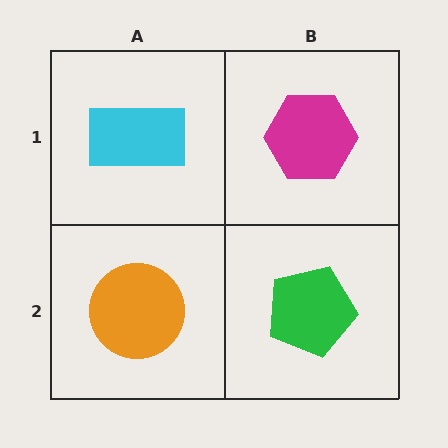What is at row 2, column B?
A green pentagon.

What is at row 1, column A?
A cyan rectangle.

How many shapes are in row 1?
2 shapes.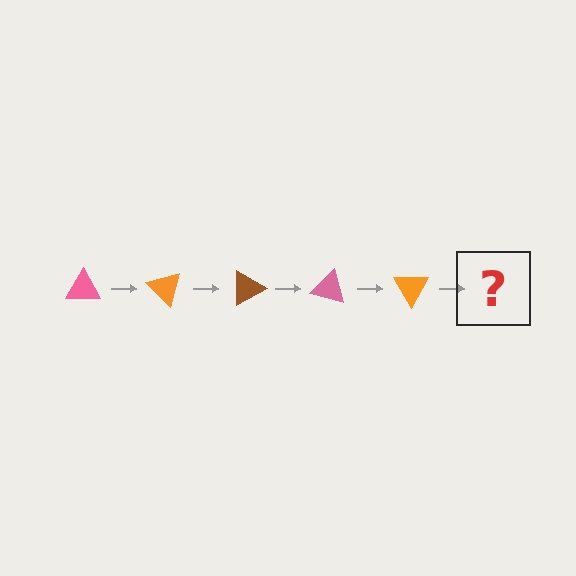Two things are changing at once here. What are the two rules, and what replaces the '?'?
The two rules are that it rotates 45 degrees each step and the color cycles through pink, orange, and brown. The '?' should be a brown triangle, rotated 225 degrees from the start.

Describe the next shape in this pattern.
It should be a brown triangle, rotated 225 degrees from the start.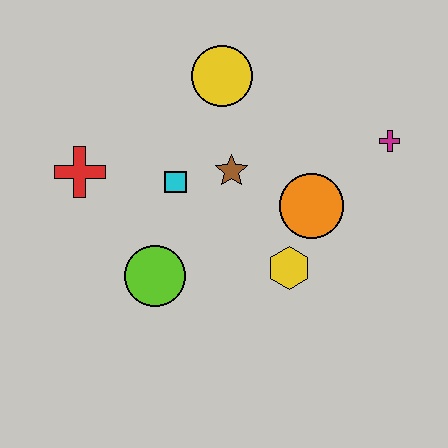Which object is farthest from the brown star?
The magenta cross is farthest from the brown star.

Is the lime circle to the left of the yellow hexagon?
Yes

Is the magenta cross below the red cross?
No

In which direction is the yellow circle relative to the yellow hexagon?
The yellow circle is above the yellow hexagon.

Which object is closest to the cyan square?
The brown star is closest to the cyan square.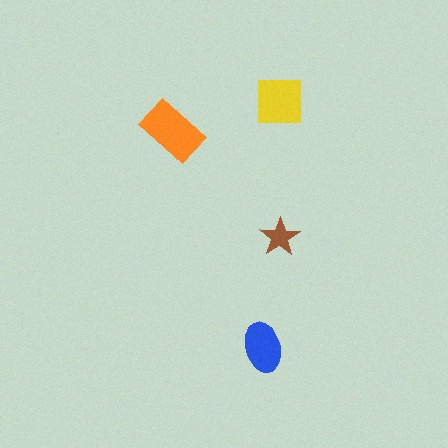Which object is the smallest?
The brown star.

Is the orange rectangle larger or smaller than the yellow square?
Larger.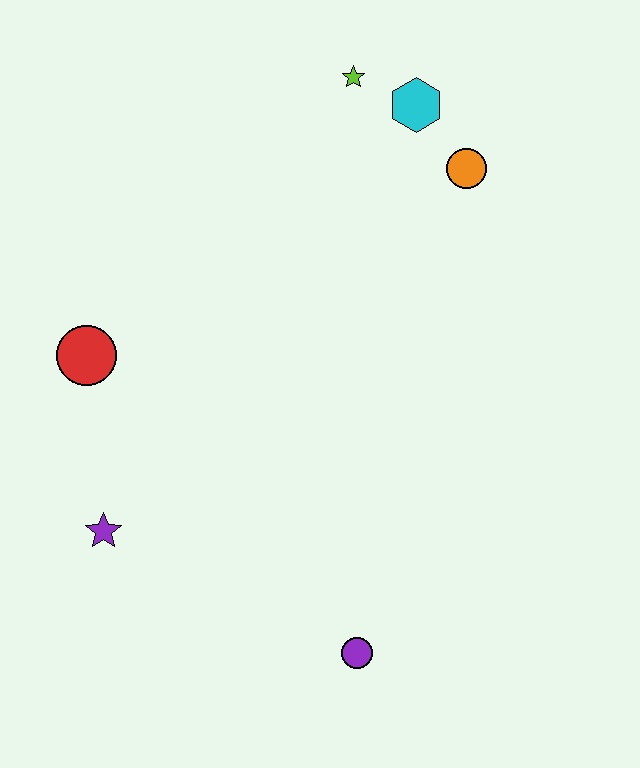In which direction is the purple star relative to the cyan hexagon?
The purple star is below the cyan hexagon.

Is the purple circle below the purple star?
Yes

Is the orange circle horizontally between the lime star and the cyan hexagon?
No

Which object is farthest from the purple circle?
The lime star is farthest from the purple circle.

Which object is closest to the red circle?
The purple star is closest to the red circle.